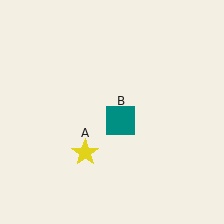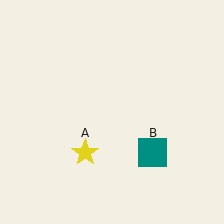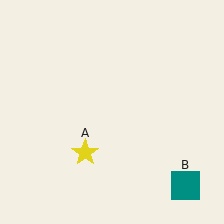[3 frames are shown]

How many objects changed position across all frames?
1 object changed position: teal square (object B).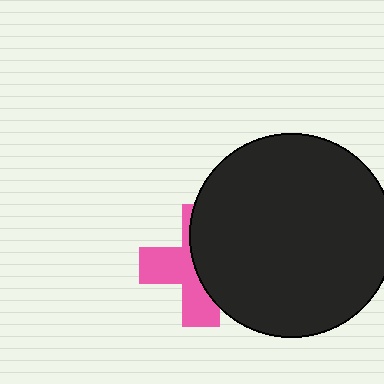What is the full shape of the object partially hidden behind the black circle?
The partially hidden object is a pink cross.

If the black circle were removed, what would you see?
You would see the complete pink cross.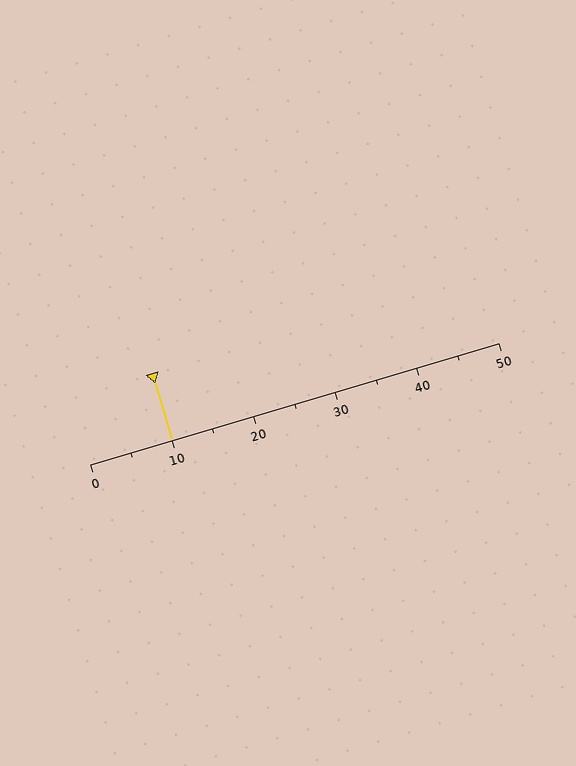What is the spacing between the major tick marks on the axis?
The major ticks are spaced 10 apart.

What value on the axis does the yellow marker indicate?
The marker indicates approximately 10.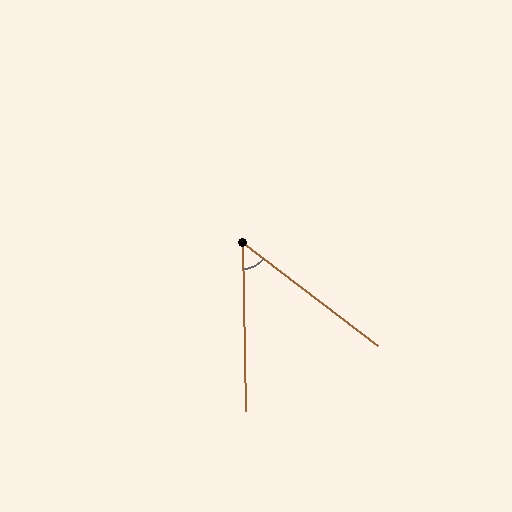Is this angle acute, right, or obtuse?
It is acute.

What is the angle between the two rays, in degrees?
Approximately 52 degrees.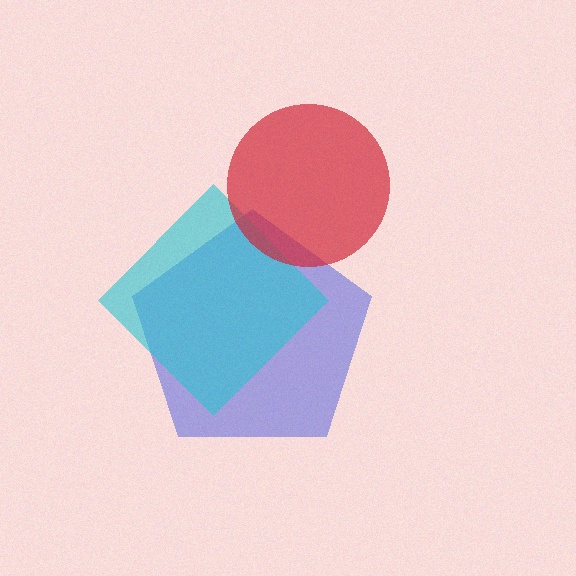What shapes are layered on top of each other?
The layered shapes are: a blue pentagon, a cyan diamond, a red circle.